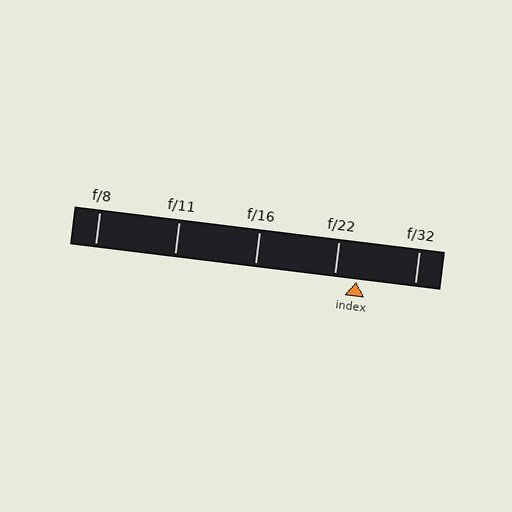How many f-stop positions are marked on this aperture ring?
There are 5 f-stop positions marked.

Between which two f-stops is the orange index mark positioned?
The index mark is between f/22 and f/32.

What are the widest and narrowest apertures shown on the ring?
The widest aperture shown is f/8 and the narrowest is f/32.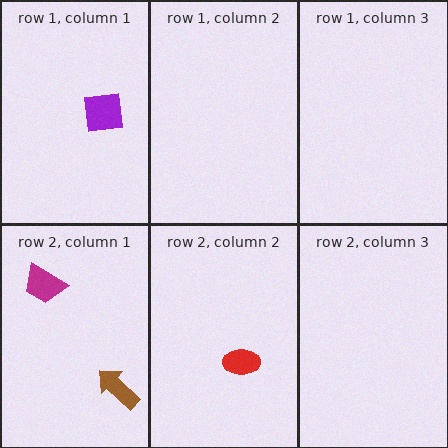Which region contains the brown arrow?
The row 2, column 1 region.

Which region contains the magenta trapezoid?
The row 2, column 1 region.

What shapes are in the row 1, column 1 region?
The purple square.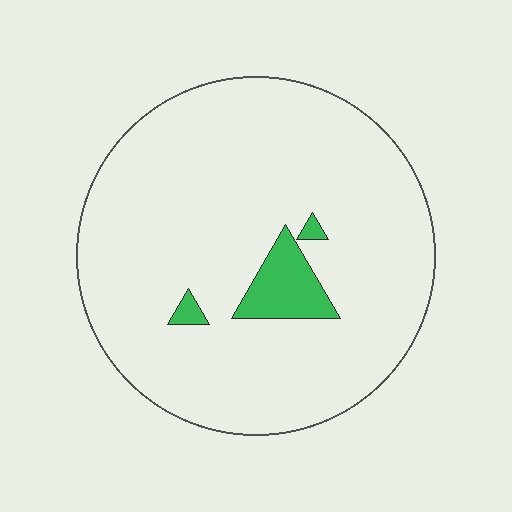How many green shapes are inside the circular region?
3.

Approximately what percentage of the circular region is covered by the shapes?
Approximately 5%.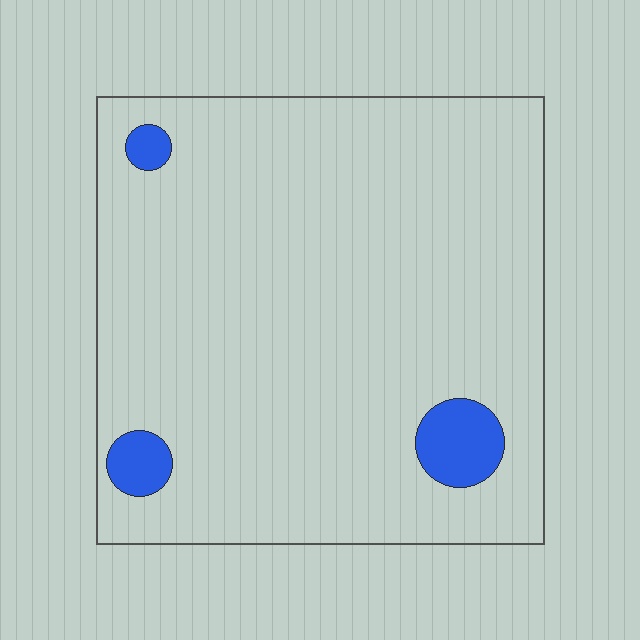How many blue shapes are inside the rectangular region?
3.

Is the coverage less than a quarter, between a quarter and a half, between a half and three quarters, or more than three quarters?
Less than a quarter.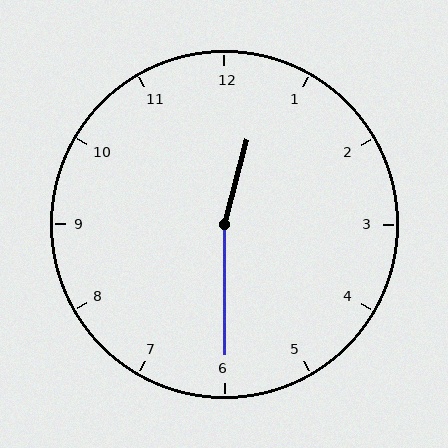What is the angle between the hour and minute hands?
Approximately 165 degrees.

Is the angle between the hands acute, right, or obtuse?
It is obtuse.